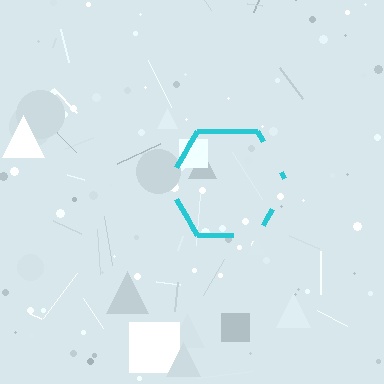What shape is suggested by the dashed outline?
The dashed outline suggests a hexagon.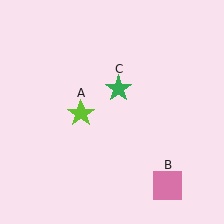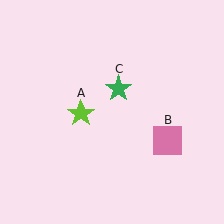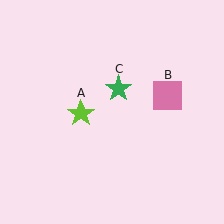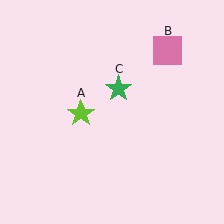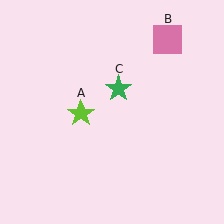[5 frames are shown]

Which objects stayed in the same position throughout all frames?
Lime star (object A) and green star (object C) remained stationary.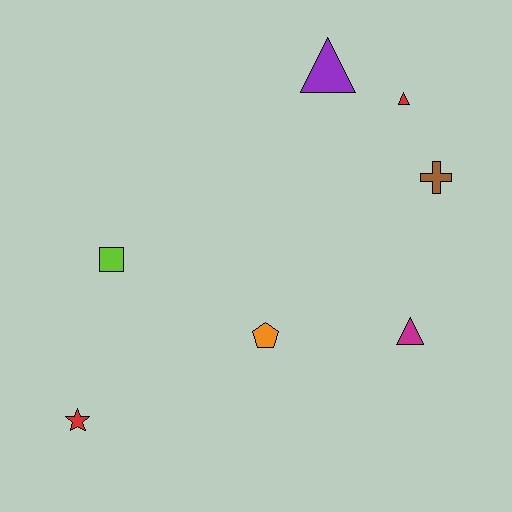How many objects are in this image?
There are 7 objects.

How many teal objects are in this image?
There are no teal objects.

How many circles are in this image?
There are no circles.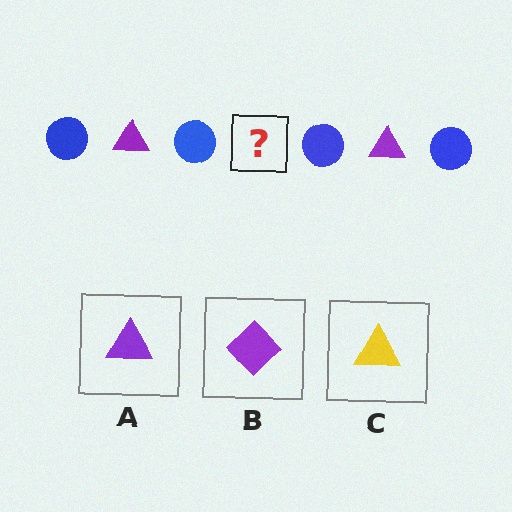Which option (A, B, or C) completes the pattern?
A.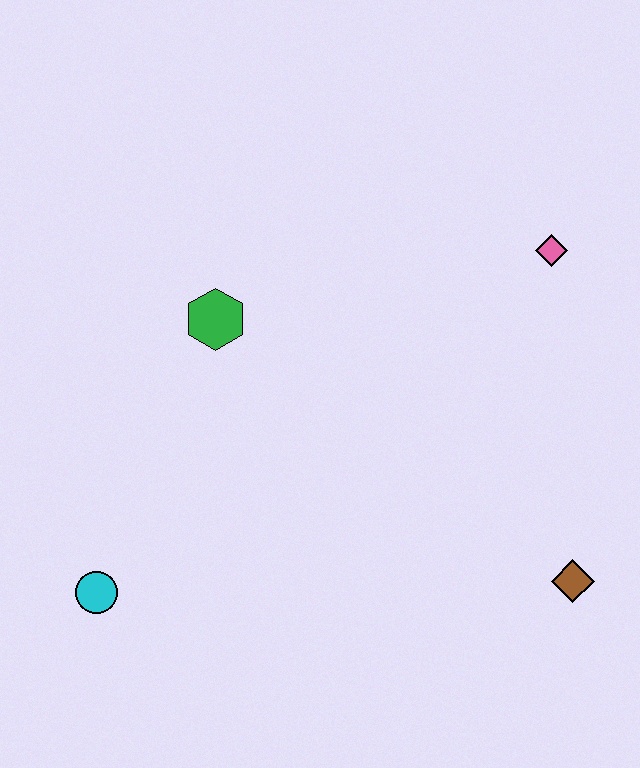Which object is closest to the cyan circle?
The green hexagon is closest to the cyan circle.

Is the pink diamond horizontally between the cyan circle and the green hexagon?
No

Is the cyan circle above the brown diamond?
No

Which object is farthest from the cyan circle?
The pink diamond is farthest from the cyan circle.